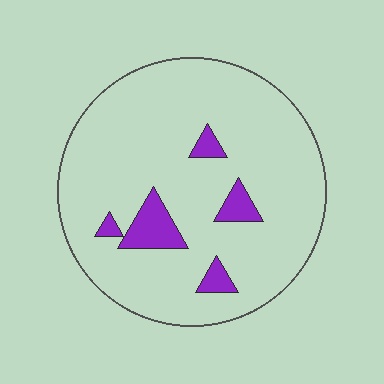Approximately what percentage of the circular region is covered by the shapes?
Approximately 10%.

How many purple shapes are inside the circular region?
5.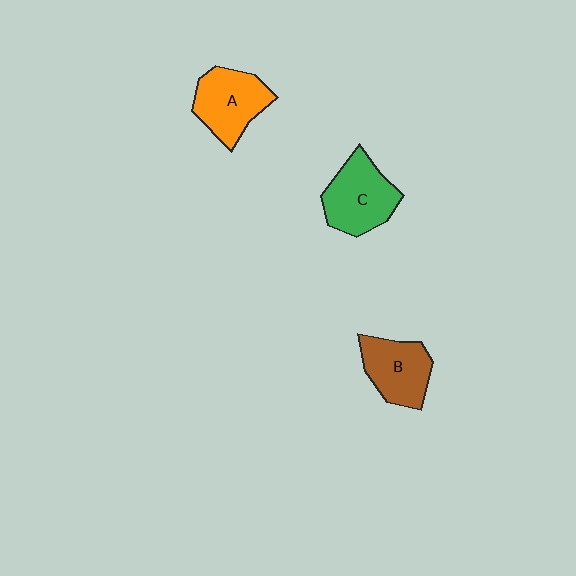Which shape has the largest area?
Shape C (green).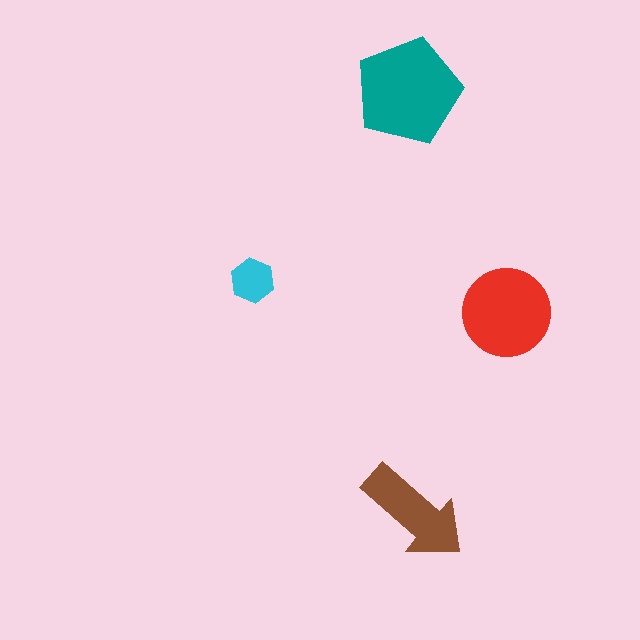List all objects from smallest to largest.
The cyan hexagon, the brown arrow, the red circle, the teal pentagon.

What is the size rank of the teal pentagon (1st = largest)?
1st.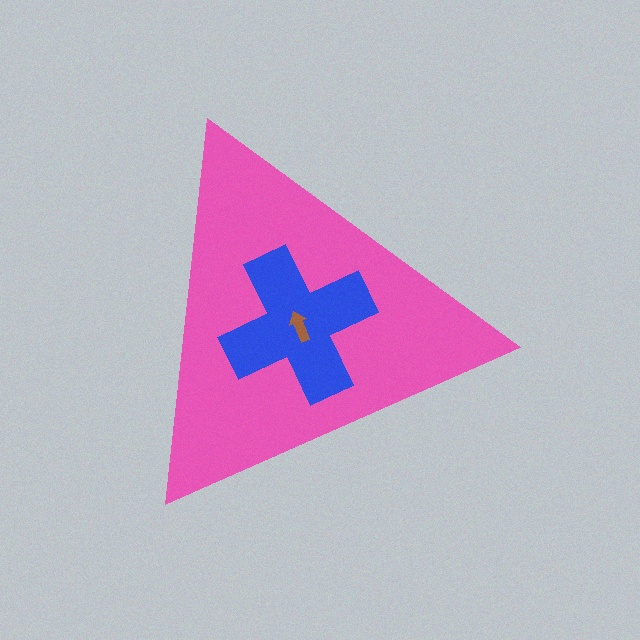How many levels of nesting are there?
3.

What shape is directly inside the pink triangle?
The blue cross.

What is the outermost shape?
The pink triangle.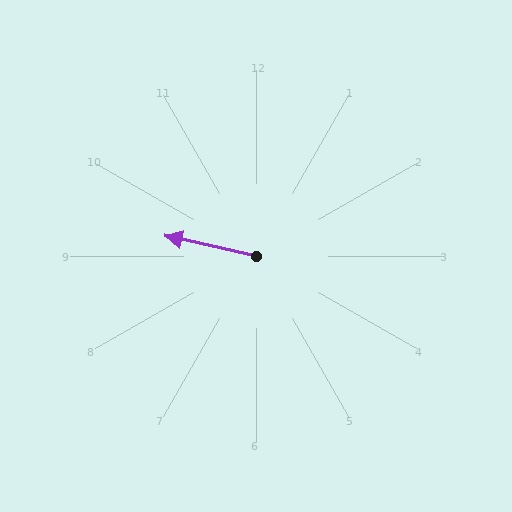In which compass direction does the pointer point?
West.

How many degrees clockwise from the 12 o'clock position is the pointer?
Approximately 283 degrees.